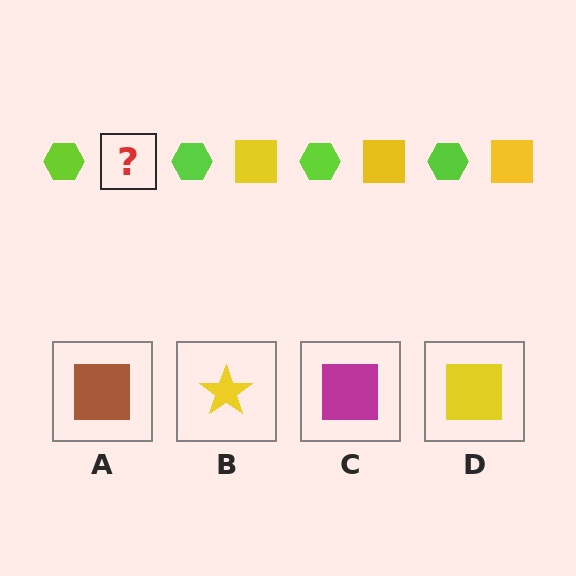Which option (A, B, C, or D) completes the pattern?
D.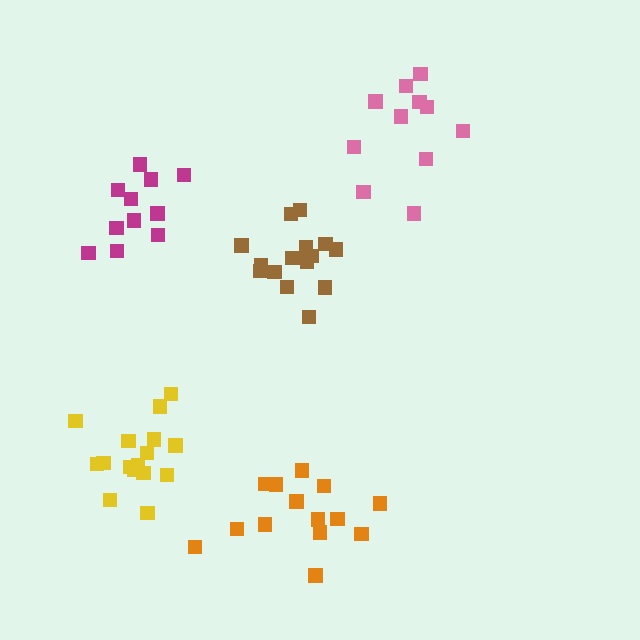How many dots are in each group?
Group 1: 15 dots, Group 2: 11 dots, Group 3: 11 dots, Group 4: 16 dots, Group 5: 14 dots (67 total).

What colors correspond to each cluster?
The clusters are colored: brown, pink, magenta, yellow, orange.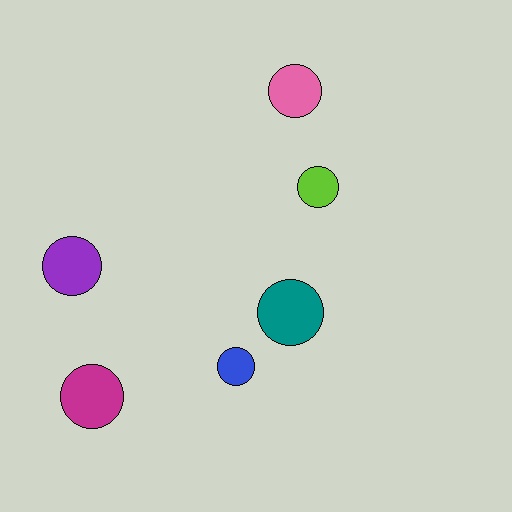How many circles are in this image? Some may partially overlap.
There are 6 circles.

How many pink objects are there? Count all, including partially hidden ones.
There is 1 pink object.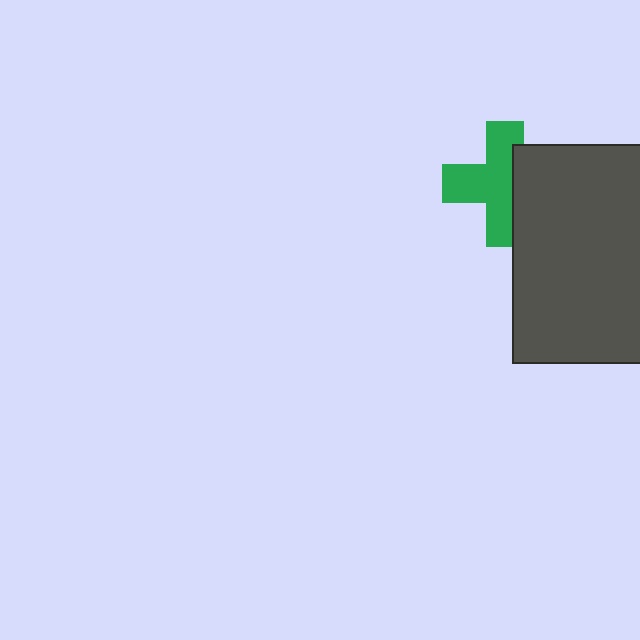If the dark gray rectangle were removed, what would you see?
You would see the complete green cross.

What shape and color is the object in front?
The object in front is a dark gray rectangle.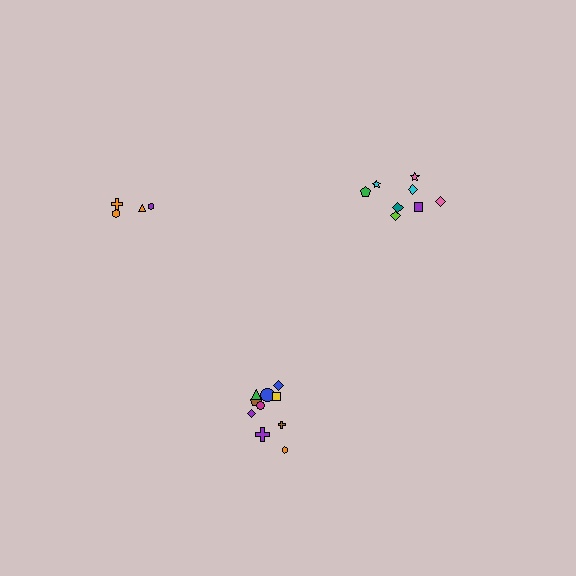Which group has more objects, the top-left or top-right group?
The top-right group.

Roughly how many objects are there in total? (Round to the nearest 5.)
Roughly 20 objects in total.